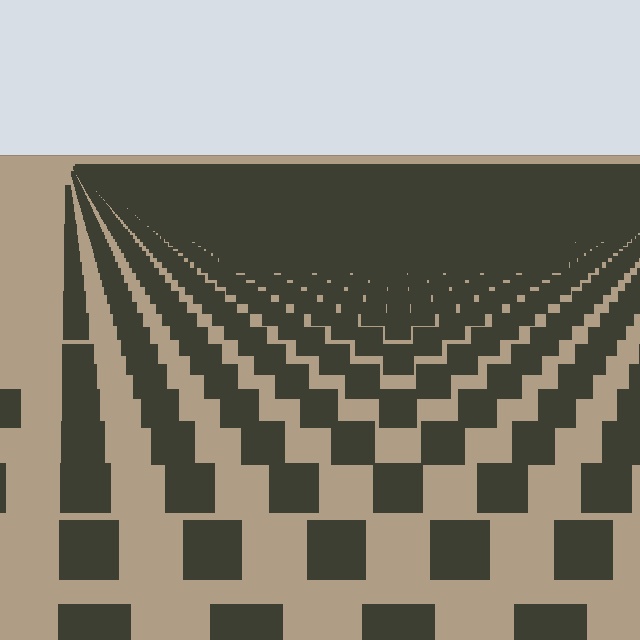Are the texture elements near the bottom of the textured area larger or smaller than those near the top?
Larger. Near the bottom, elements are closer to the viewer and appear at a bigger on-screen size.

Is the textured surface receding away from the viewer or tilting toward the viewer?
The surface is receding away from the viewer. Texture elements get smaller and denser toward the top.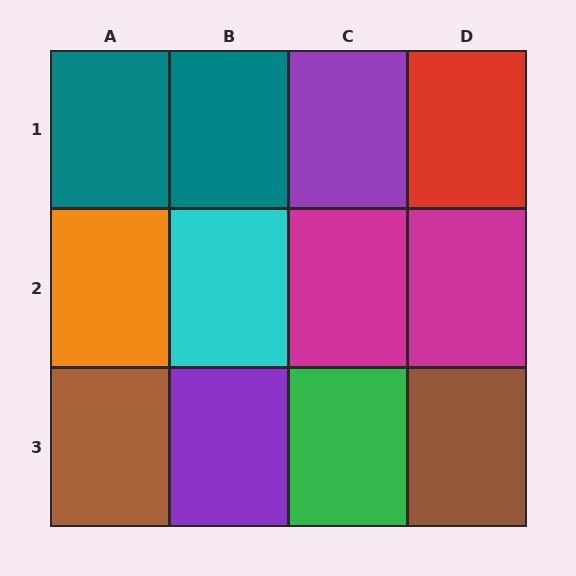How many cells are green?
1 cell is green.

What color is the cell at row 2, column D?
Magenta.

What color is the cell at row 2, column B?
Cyan.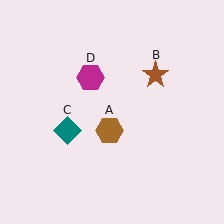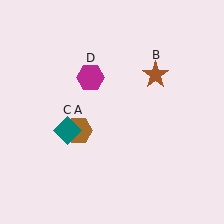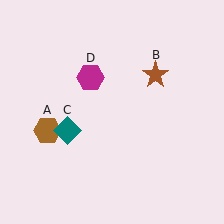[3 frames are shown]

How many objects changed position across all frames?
1 object changed position: brown hexagon (object A).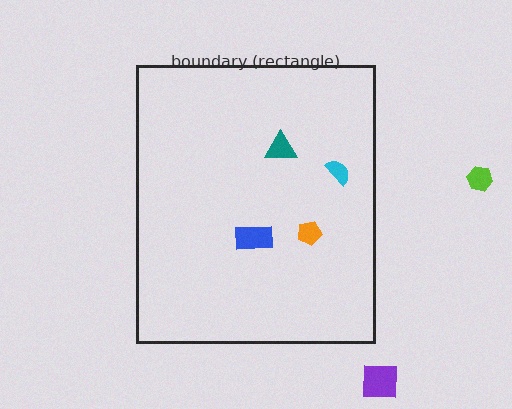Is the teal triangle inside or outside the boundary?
Inside.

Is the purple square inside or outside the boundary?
Outside.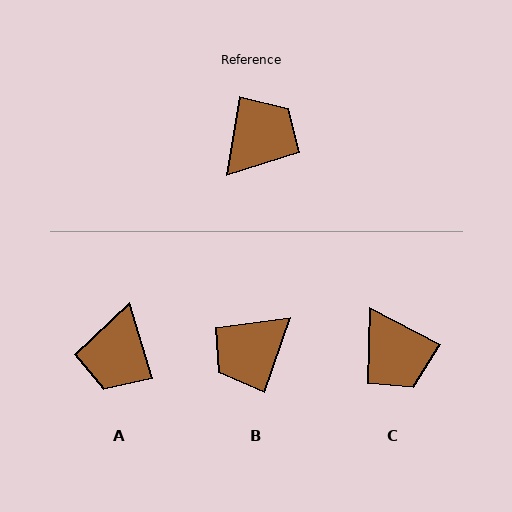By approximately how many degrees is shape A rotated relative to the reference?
Approximately 154 degrees clockwise.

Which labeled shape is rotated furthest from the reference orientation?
B, about 170 degrees away.